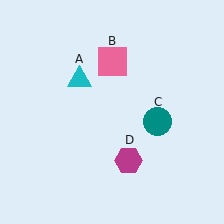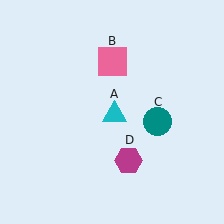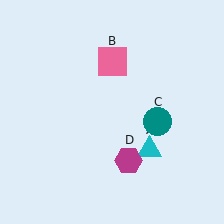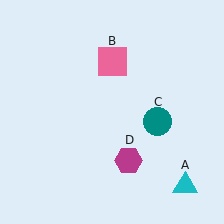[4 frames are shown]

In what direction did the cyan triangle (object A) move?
The cyan triangle (object A) moved down and to the right.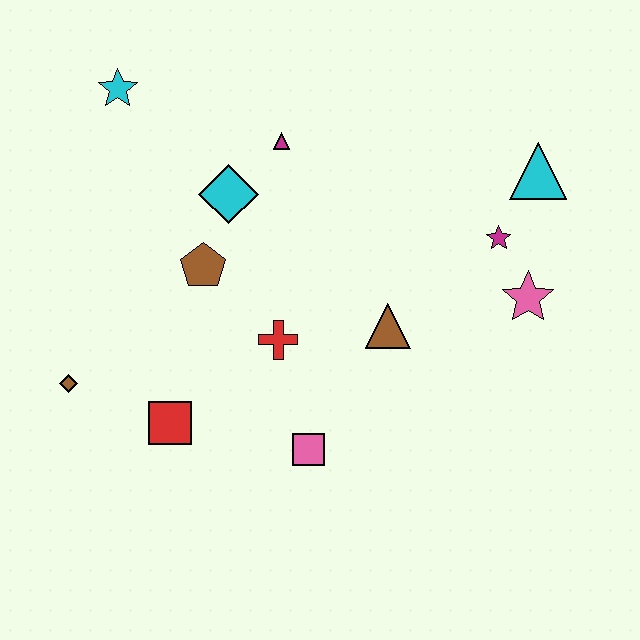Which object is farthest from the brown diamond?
The cyan triangle is farthest from the brown diamond.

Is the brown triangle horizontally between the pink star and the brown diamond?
Yes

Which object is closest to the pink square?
The red cross is closest to the pink square.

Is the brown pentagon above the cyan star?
No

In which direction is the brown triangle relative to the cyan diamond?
The brown triangle is to the right of the cyan diamond.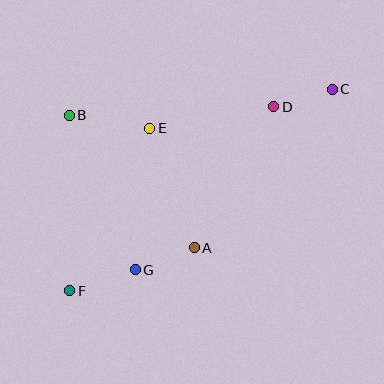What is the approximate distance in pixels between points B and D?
The distance between B and D is approximately 205 pixels.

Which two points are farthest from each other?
Points C and F are farthest from each other.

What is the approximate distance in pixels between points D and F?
The distance between D and F is approximately 275 pixels.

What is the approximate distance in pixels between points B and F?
The distance between B and F is approximately 175 pixels.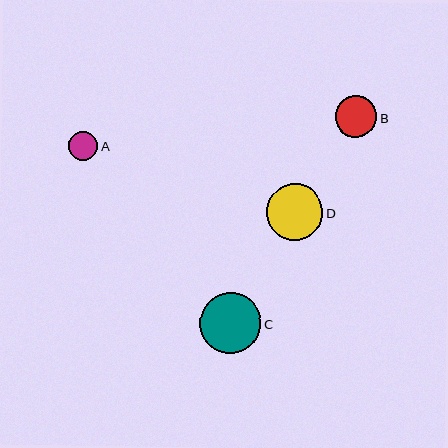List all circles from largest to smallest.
From largest to smallest: C, D, B, A.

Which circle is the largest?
Circle C is the largest with a size of approximately 62 pixels.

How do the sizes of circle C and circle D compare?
Circle C and circle D are approximately the same size.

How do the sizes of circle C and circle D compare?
Circle C and circle D are approximately the same size.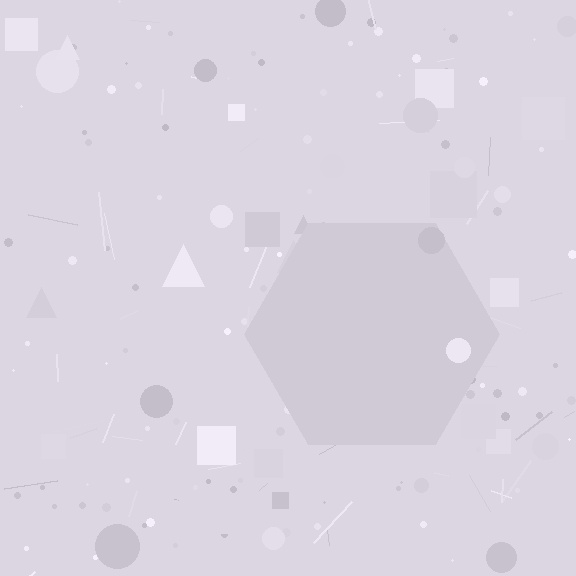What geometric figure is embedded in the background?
A hexagon is embedded in the background.